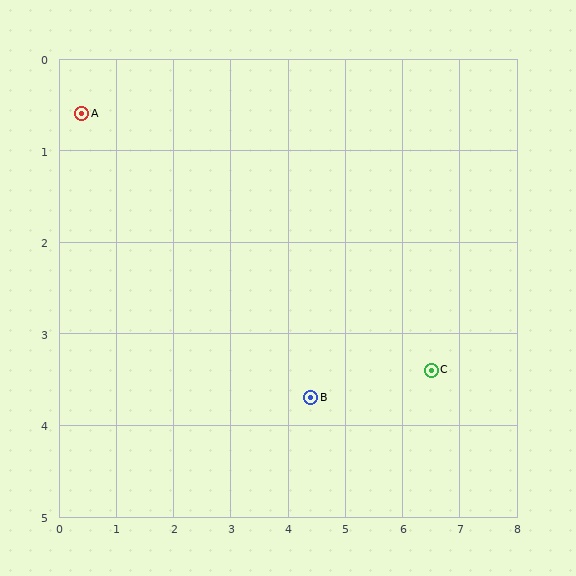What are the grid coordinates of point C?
Point C is at approximately (6.5, 3.4).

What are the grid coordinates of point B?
Point B is at approximately (4.4, 3.7).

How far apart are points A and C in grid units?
Points A and C are about 6.7 grid units apart.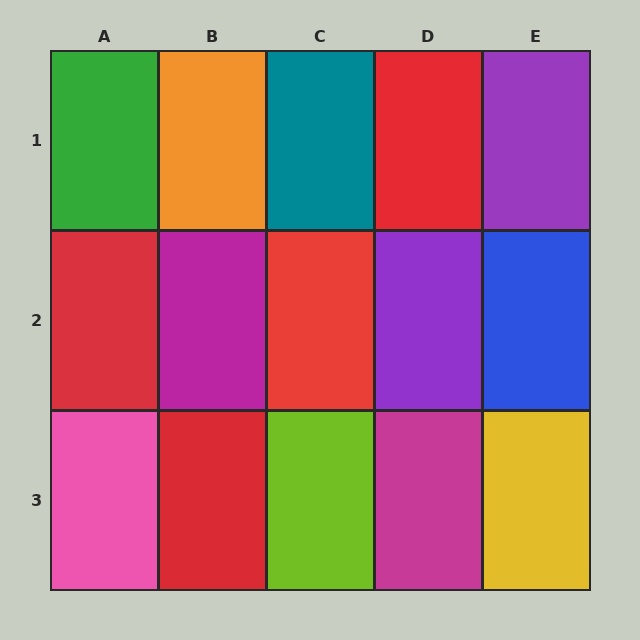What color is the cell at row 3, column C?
Lime.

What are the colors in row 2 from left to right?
Red, magenta, red, purple, blue.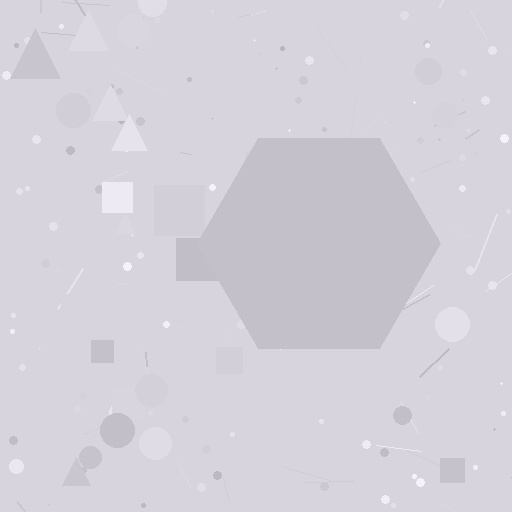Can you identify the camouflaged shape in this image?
The camouflaged shape is a hexagon.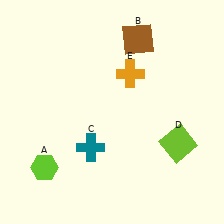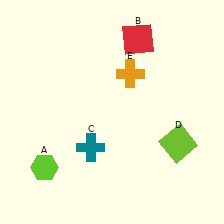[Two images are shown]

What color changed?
The square (B) changed from brown in Image 1 to red in Image 2.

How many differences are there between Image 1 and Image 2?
There is 1 difference between the two images.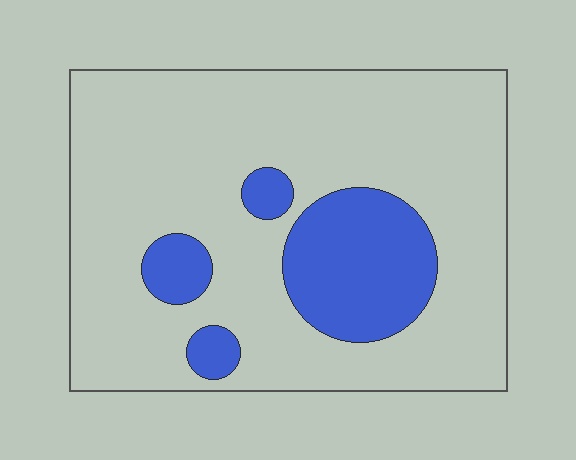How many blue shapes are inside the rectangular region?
4.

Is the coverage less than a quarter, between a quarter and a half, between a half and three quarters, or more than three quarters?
Less than a quarter.